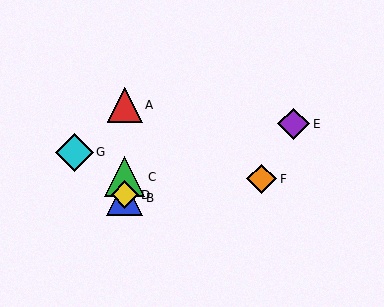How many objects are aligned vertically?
4 objects (A, B, C, D) are aligned vertically.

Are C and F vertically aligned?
No, C is at x≈125 and F is at x≈262.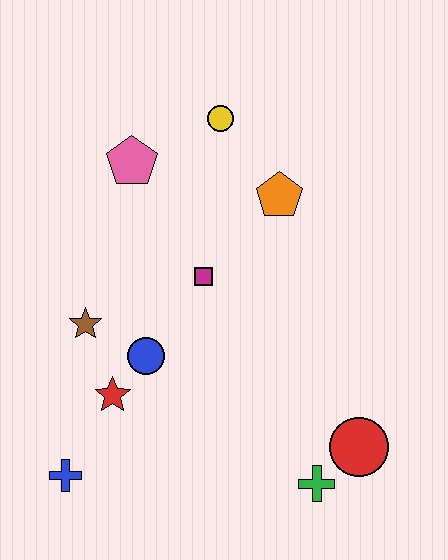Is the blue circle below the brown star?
Yes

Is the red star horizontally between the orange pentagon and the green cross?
No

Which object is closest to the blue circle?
The red star is closest to the blue circle.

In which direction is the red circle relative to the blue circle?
The red circle is to the right of the blue circle.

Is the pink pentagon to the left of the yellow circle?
Yes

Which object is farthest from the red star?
The yellow circle is farthest from the red star.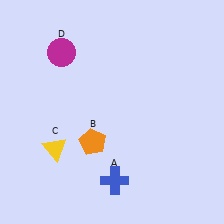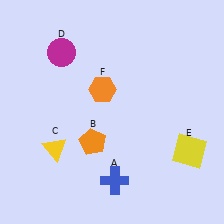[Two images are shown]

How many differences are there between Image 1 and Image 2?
There are 2 differences between the two images.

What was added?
A yellow square (E), an orange hexagon (F) were added in Image 2.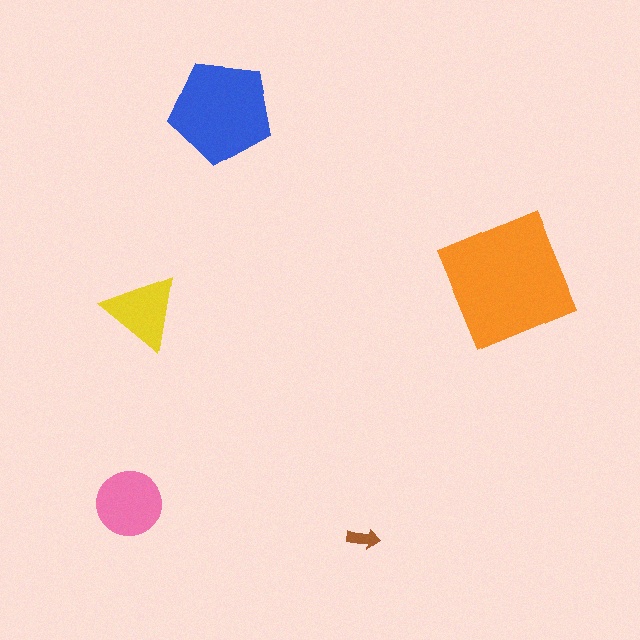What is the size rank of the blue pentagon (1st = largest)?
2nd.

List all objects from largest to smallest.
The orange square, the blue pentagon, the pink circle, the yellow triangle, the brown arrow.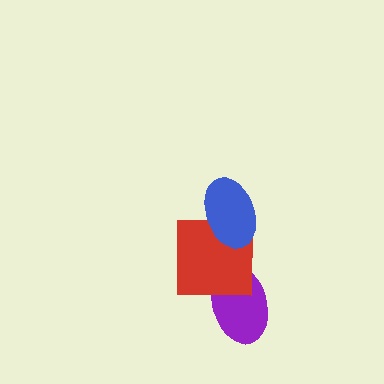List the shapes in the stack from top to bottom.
From top to bottom: the blue ellipse, the red square, the purple ellipse.